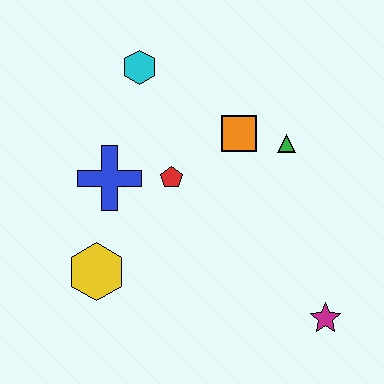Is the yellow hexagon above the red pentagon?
No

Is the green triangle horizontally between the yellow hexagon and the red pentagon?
No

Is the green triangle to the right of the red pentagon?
Yes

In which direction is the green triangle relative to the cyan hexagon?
The green triangle is to the right of the cyan hexagon.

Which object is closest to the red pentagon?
The blue cross is closest to the red pentagon.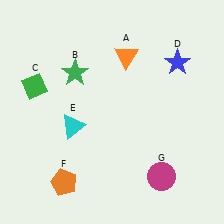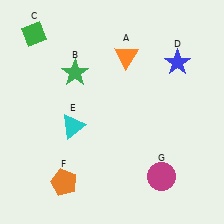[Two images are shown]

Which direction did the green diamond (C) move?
The green diamond (C) moved up.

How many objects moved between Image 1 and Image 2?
1 object moved between the two images.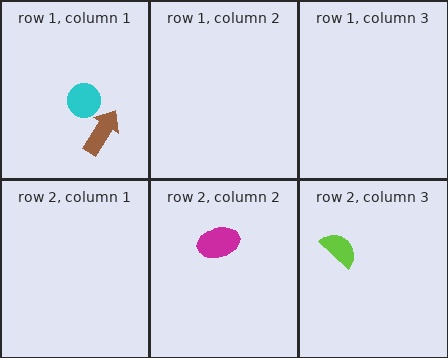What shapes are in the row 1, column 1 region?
The cyan circle, the brown arrow.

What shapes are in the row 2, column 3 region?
The lime semicircle.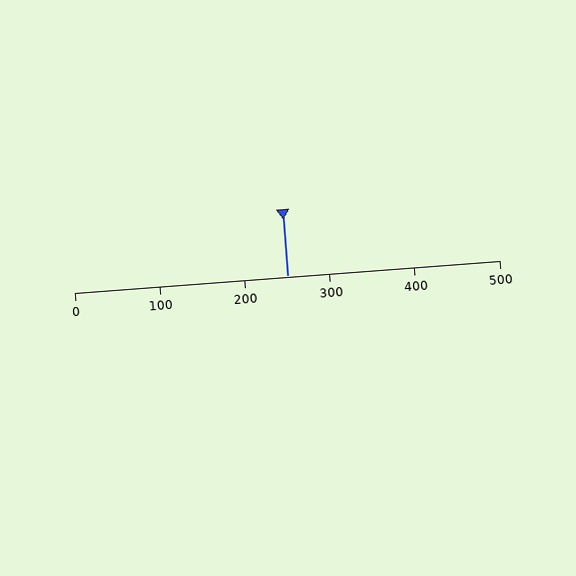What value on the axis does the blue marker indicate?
The marker indicates approximately 250.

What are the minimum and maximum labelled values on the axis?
The axis runs from 0 to 500.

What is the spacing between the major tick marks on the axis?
The major ticks are spaced 100 apart.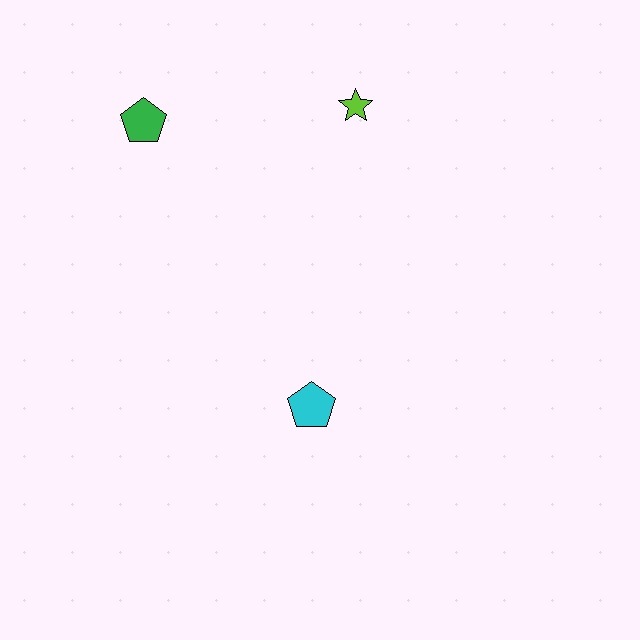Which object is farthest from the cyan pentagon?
The green pentagon is farthest from the cyan pentagon.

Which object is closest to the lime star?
The green pentagon is closest to the lime star.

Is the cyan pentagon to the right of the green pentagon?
Yes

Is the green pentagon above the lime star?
No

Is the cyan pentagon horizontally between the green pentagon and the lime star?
Yes